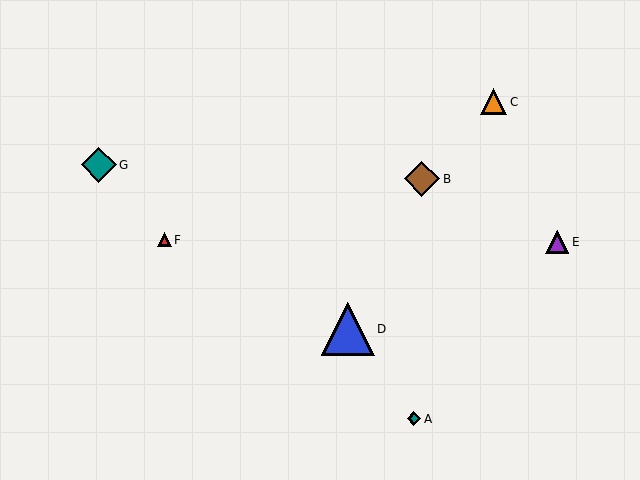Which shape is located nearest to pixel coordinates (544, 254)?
The purple triangle (labeled E) at (557, 242) is nearest to that location.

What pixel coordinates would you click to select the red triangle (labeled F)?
Click at (164, 240) to select the red triangle F.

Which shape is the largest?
The blue triangle (labeled D) is the largest.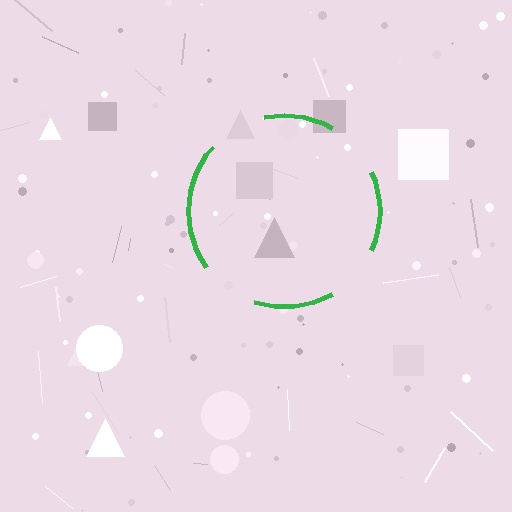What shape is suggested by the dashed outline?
The dashed outline suggests a circle.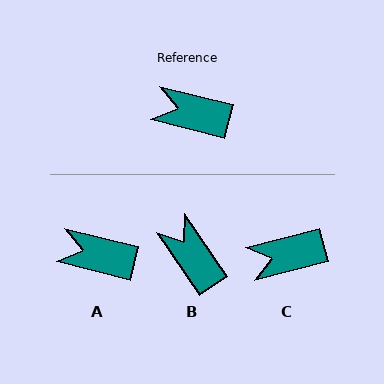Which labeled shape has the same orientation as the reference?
A.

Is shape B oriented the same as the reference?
No, it is off by about 42 degrees.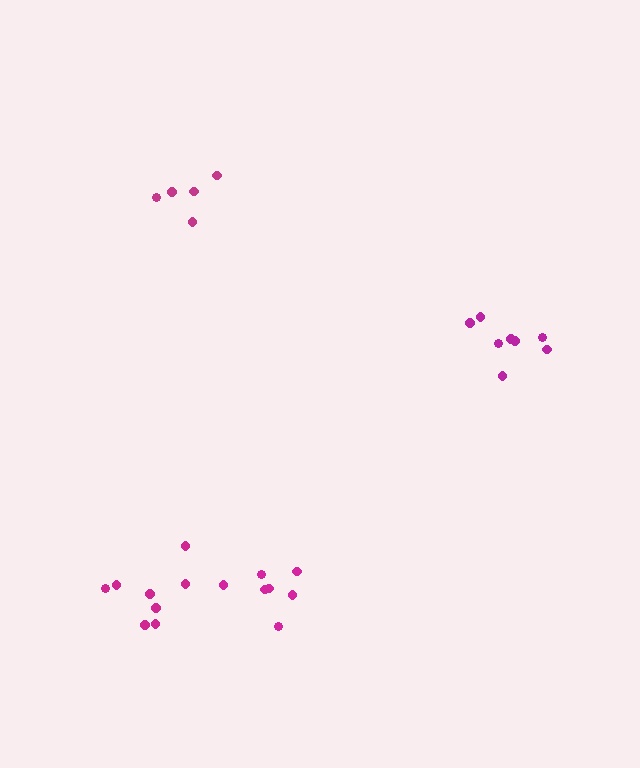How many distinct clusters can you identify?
There are 4 distinct clusters.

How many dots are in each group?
Group 1: 5 dots, Group 2: 8 dots, Group 3: 8 dots, Group 4: 7 dots (28 total).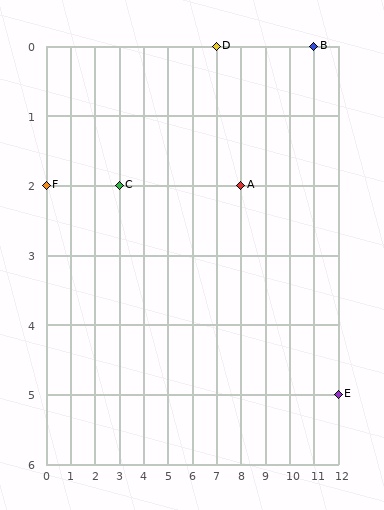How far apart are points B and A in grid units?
Points B and A are 3 columns and 2 rows apart (about 3.6 grid units diagonally).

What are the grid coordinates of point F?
Point F is at grid coordinates (0, 2).